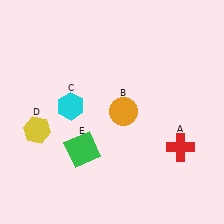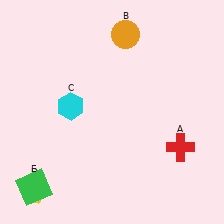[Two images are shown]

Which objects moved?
The objects that moved are: the orange circle (B), the yellow hexagon (D), the green square (E).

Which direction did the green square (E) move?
The green square (E) moved left.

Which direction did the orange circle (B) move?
The orange circle (B) moved up.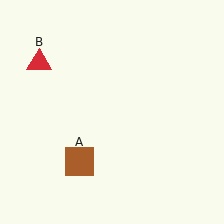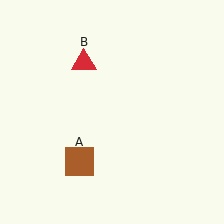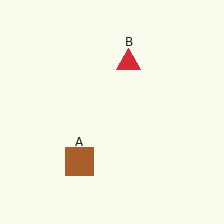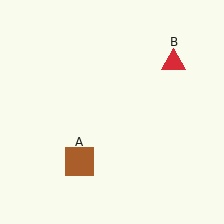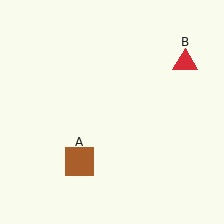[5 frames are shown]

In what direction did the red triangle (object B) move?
The red triangle (object B) moved right.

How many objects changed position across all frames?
1 object changed position: red triangle (object B).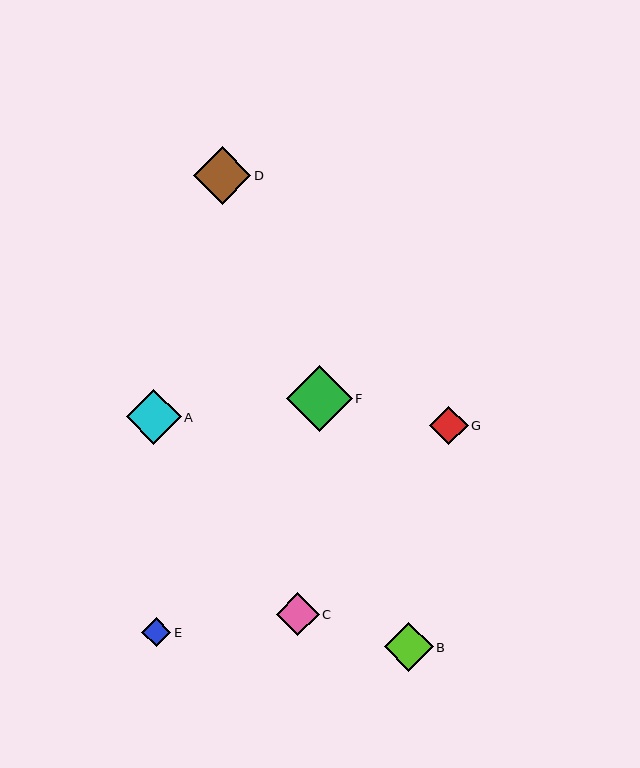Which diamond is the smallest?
Diamond E is the smallest with a size of approximately 29 pixels.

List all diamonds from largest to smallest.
From largest to smallest: F, D, A, B, C, G, E.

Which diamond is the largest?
Diamond F is the largest with a size of approximately 65 pixels.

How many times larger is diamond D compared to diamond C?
Diamond D is approximately 1.3 times the size of diamond C.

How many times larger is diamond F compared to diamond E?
Diamond F is approximately 2.2 times the size of diamond E.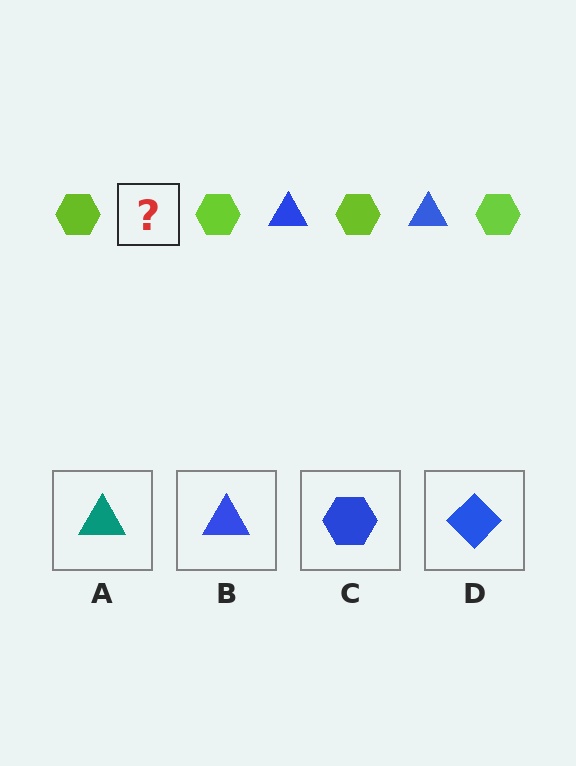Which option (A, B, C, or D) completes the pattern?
B.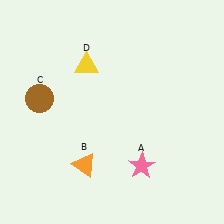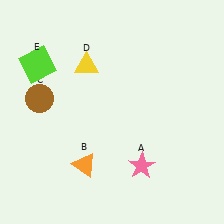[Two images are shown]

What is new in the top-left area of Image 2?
A lime square (E) was added in the top-left area of Image 2.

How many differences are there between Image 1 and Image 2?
There is 1 difference between the two images.